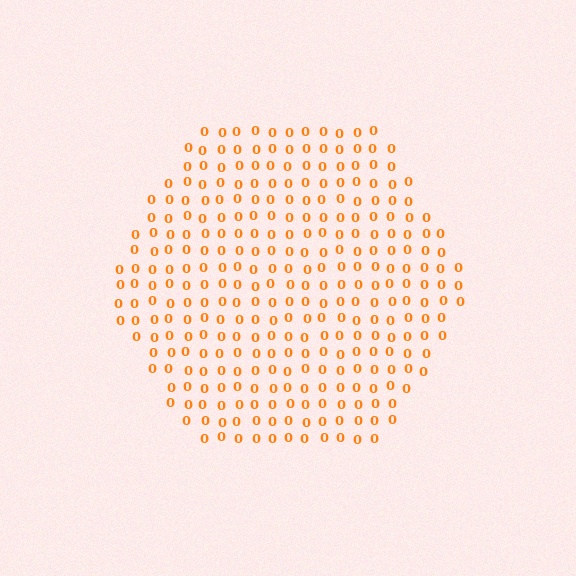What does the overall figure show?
The overall figure shows a hexagon.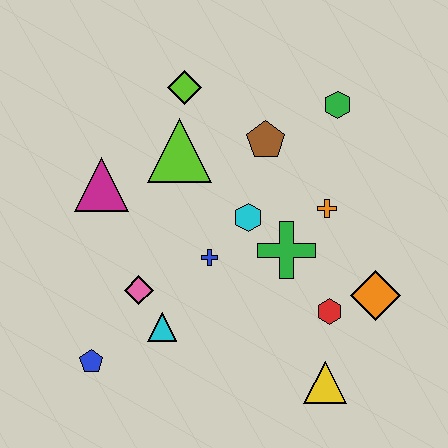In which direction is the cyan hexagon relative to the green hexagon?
The cyan hexagon is below the green hexagon.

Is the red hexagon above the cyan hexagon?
No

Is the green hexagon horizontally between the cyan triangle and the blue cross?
No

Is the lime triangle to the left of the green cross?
Yes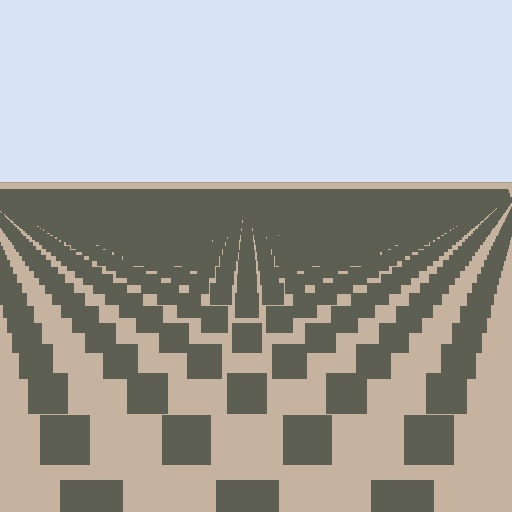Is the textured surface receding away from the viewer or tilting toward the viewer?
The surface is receding away from the viewer. Texture elements get smaller and denser toward the top.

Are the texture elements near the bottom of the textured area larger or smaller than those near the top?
Larger. Near the bottom, elements are closer to the viewer and appear at a bigger on-screen size.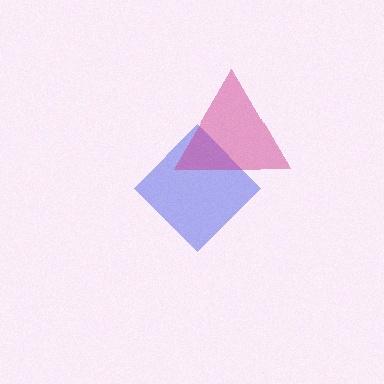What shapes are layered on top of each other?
The layered shapes are: a blue diamond, a magenta triangle.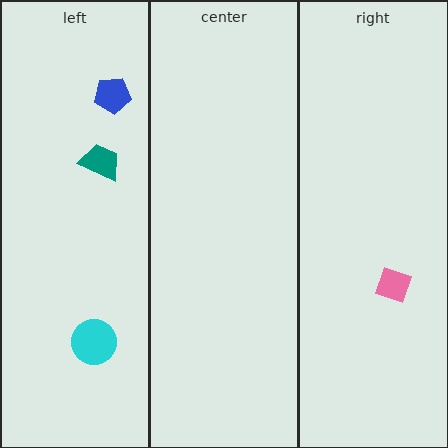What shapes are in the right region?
The pink diamond.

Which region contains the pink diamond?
The right region.